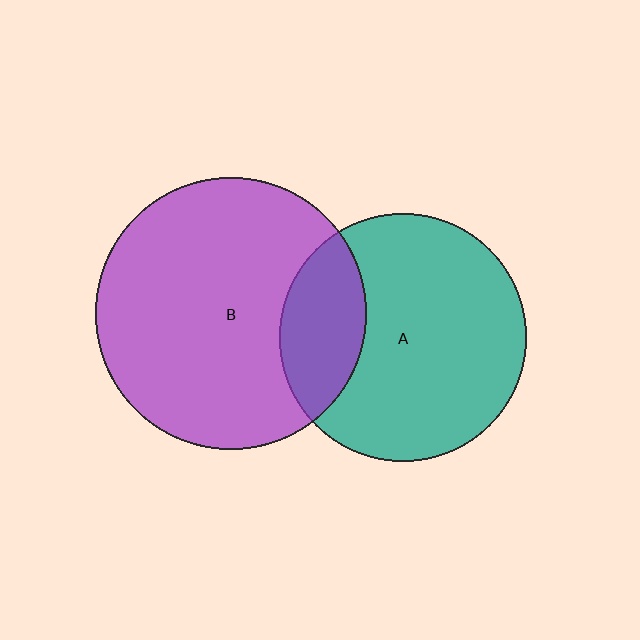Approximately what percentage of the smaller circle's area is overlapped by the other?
Approximately 25%.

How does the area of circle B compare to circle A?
Approximately 1.2 times.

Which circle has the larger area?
Circle B (purple).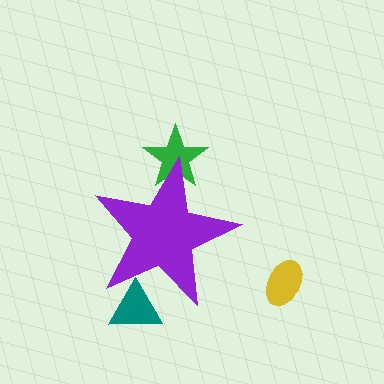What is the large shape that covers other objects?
A purple star.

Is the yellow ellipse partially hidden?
No, the yellow ellipse is fully visible.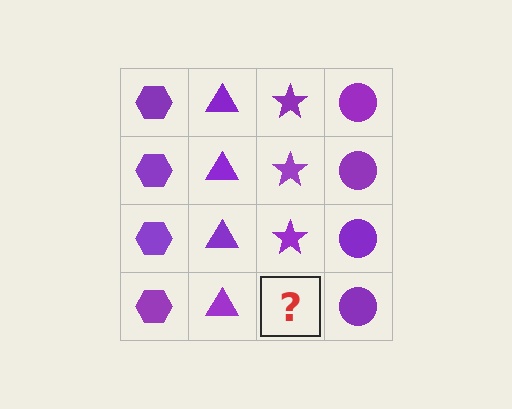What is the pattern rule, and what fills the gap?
The rule is that each column has a consistent shape. The gap should be filled with a purple star.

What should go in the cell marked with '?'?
The missing cell should contain a purple star.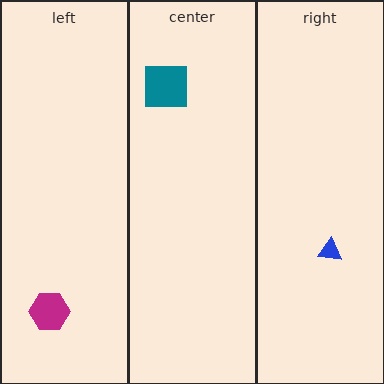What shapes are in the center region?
The teal square.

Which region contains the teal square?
The center region.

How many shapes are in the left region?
1.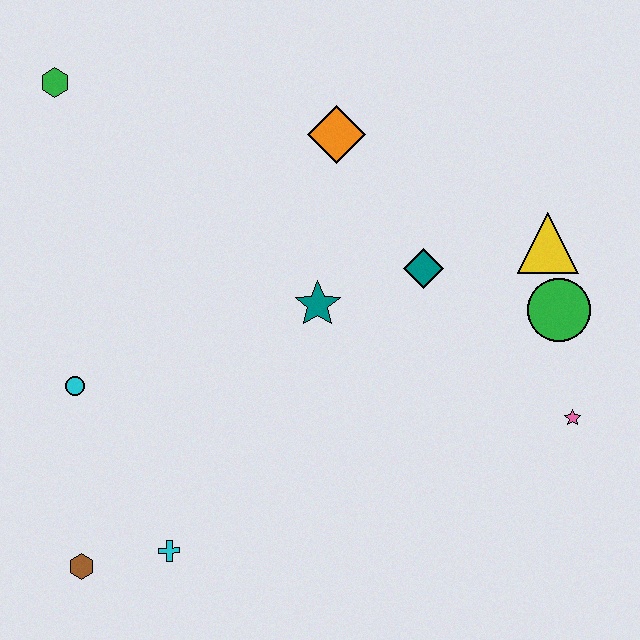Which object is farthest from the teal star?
The brown hexagon is farthest from the teal star.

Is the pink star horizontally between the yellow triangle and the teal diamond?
No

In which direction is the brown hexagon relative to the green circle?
The brown hexagon is to the left of the green circle.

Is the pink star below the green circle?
Yes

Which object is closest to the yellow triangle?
The green circle is closest to the yellow triangle.